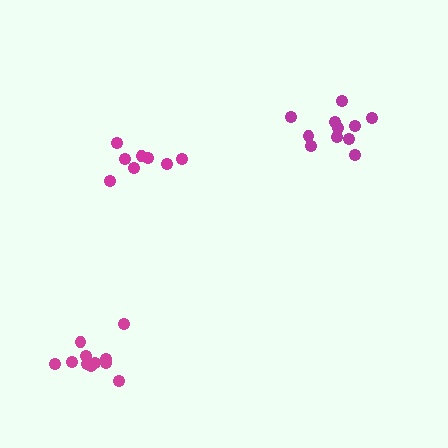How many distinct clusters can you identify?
There are 3 distinct clusters.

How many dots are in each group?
Group 1: 11 dots, Group 2: 11 dots, Group 3: 8 dots (30 total).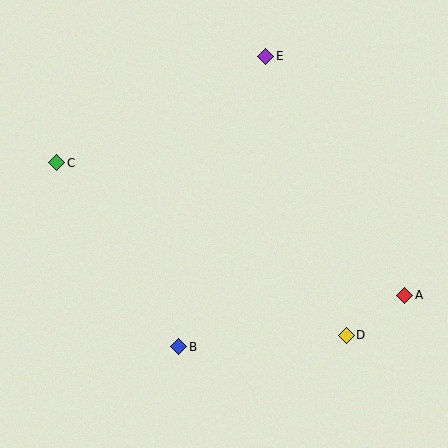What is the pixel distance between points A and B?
The distance between A and B is 232 pixels.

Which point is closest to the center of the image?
Point B at (179, 347) is closest to the center.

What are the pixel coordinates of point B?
Point B is at (179, 347).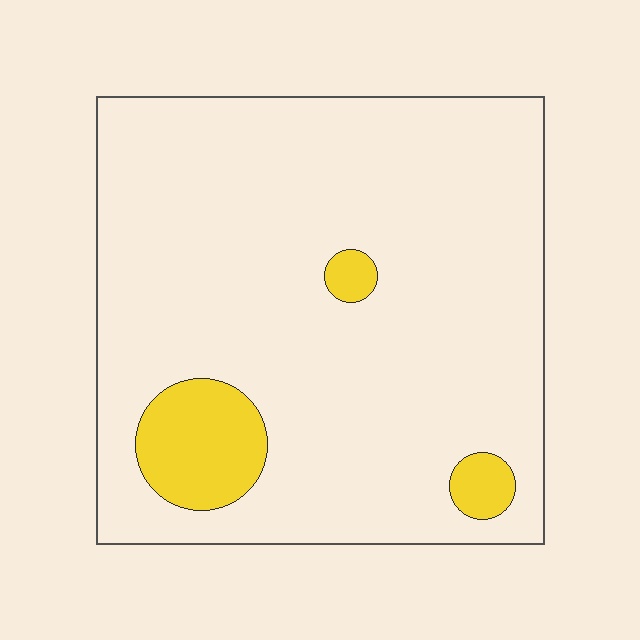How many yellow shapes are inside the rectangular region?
3.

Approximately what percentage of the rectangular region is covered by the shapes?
Approximately 10%.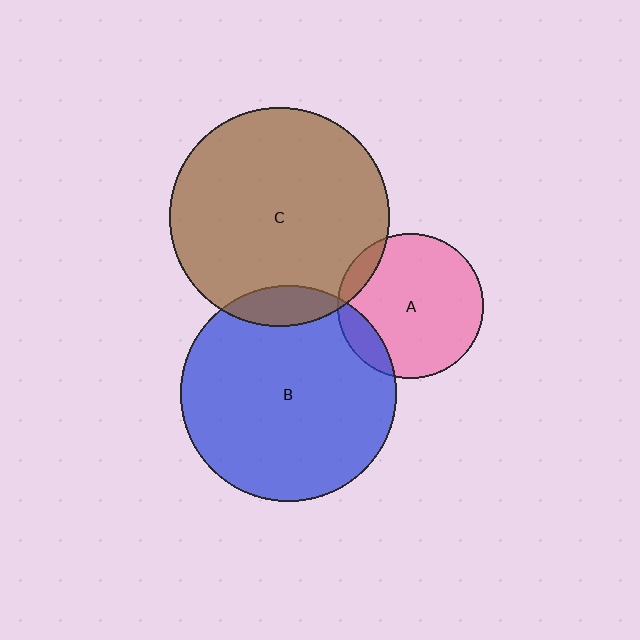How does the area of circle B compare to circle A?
Approximately 2.2 times.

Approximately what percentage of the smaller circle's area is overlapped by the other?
Approximately 10%.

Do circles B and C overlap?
Yes.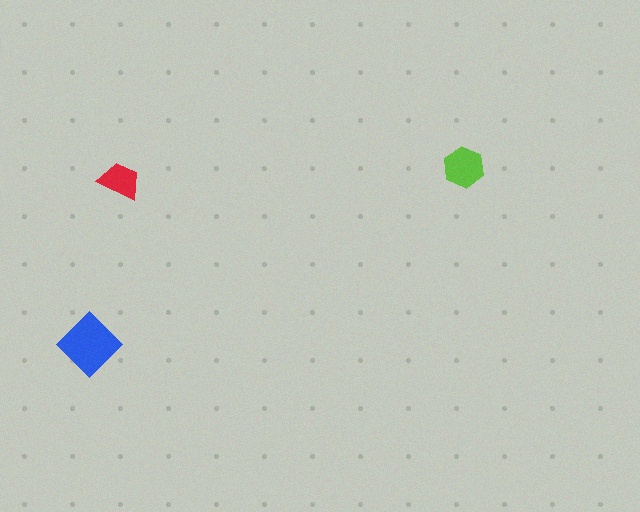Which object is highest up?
The lime hexagon is topmost.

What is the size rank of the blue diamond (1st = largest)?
1st.